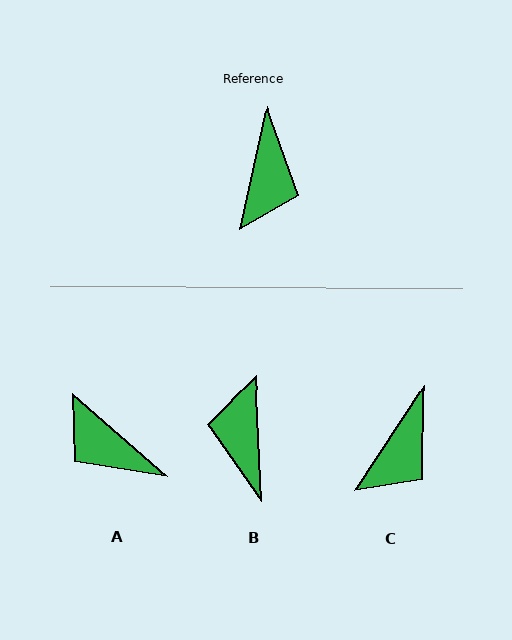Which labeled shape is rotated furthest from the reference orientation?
B, about 165 degrees away.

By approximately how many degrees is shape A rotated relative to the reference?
Approximately 119 degrees clockwise.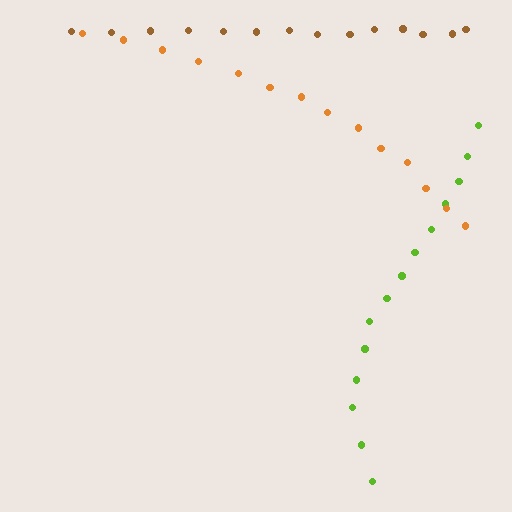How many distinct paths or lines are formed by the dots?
There are 3 distinct paths.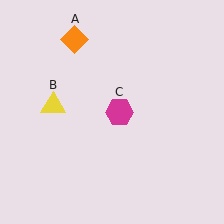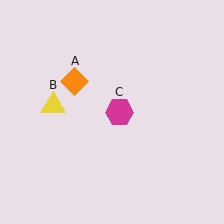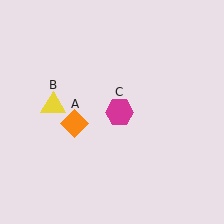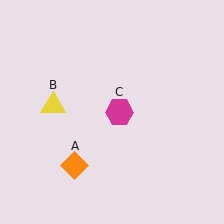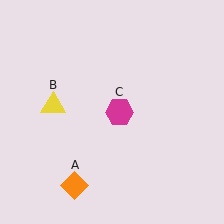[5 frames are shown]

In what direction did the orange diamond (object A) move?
The orange diamond (object A) moved down.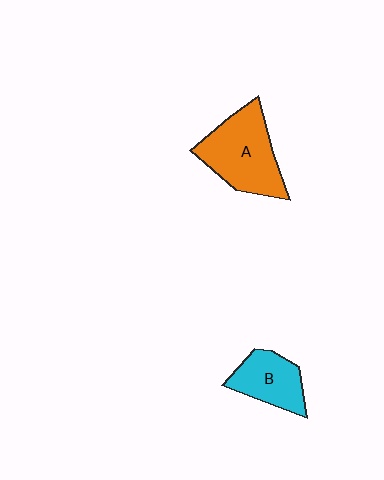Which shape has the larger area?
Shape A (orange).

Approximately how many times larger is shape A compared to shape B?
Approximately 1.6 times.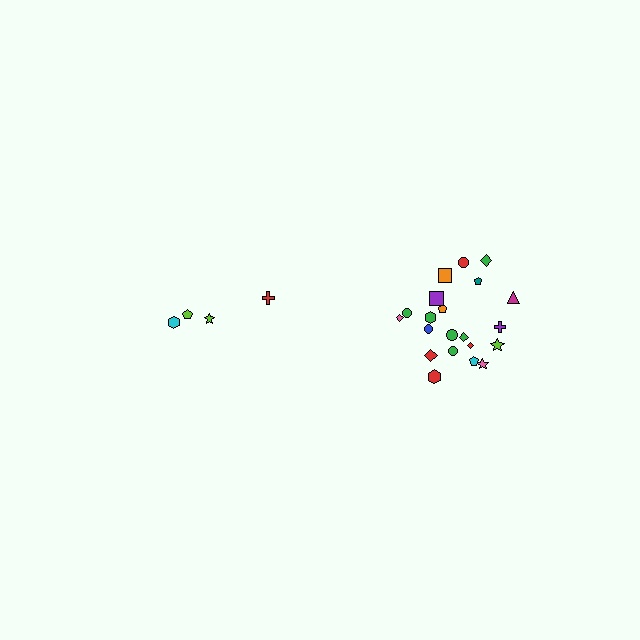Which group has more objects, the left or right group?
The right group.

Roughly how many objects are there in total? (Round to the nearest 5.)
Roughly 25 objects in total.